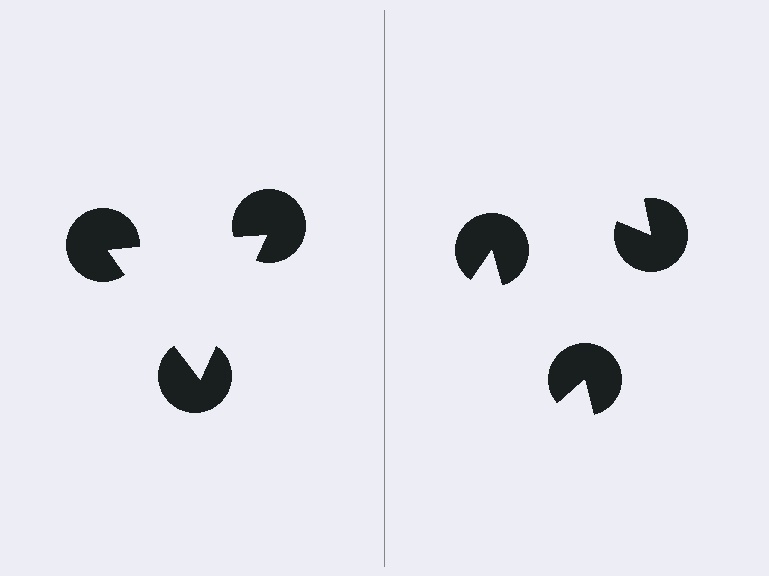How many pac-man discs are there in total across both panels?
6 — 3 on each side.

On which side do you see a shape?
An illusory triangle appears on the left side. On the right side the wedge cuts are rotated, so no coherent shape forms.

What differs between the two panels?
The pac-man discs are positioned identically on both sides; only the wedge orientations differ. On the left they align to a triangle; on the right they are misaligned.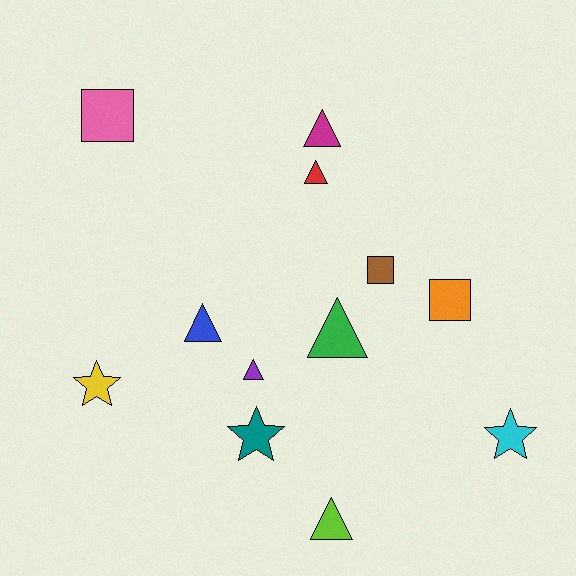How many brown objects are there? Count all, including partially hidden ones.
There is 1 brown object.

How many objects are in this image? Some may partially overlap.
There are 12 objects.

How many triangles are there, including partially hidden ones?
There are 6 triangles.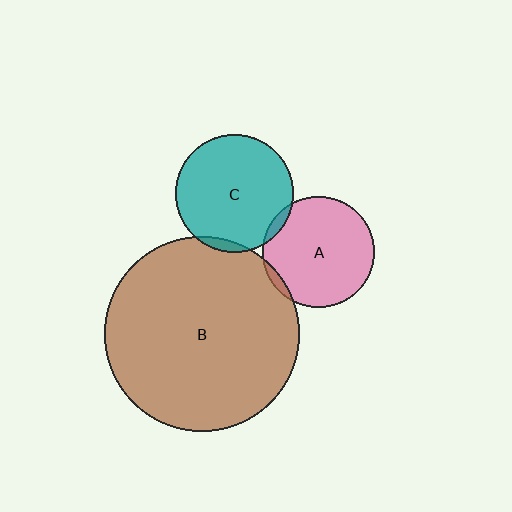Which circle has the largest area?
Circle B (brown).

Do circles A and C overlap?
Yes.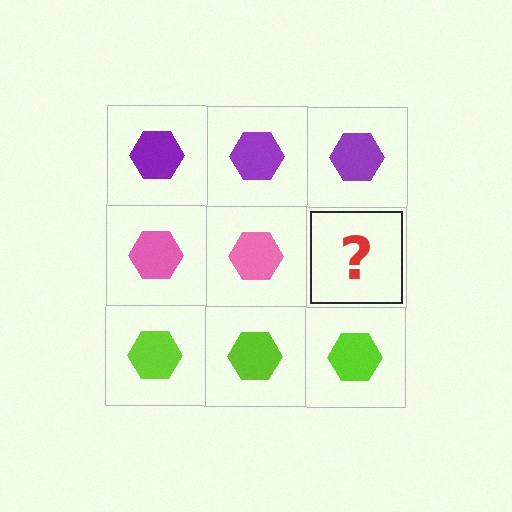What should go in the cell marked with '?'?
The missing cell should contain a pink hexagon.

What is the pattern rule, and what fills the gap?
The rule is that each row has a consistent color. The gap should be filled with a pink hexagon.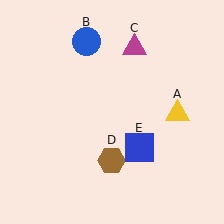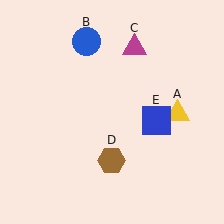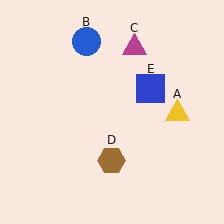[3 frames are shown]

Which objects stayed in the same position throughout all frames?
Yellow triangle (object A) and blue circle (object B) and magenta triangle (object C) and brown hexagon (object D) remained stationary.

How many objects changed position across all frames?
1 object changed position: blue square (object E).